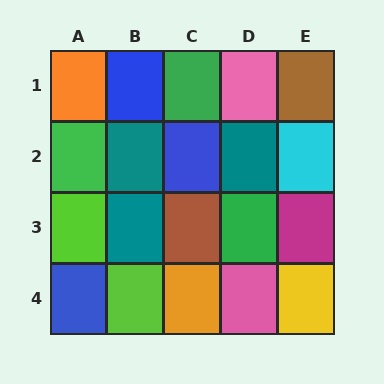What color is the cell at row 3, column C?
Brown.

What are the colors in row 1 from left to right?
Orange, blue, green, pink, brown.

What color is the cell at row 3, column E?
Magenta.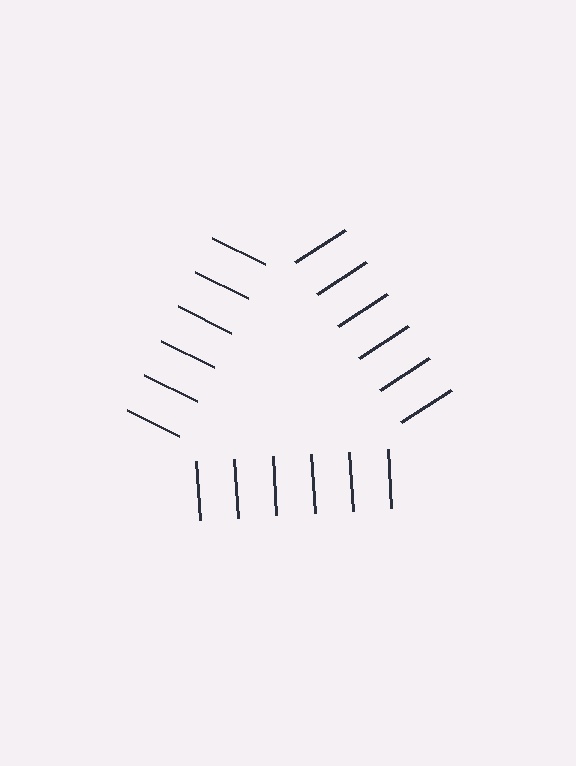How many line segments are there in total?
18 — 6 along each of the 3 edges.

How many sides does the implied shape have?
3 sides — the line-ends trace a triangle.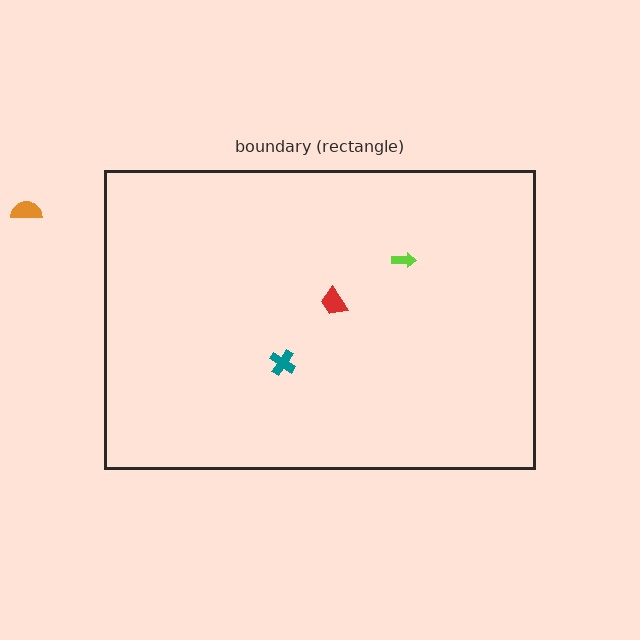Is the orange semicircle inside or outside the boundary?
Outside.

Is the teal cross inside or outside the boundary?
Inside.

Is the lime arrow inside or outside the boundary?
Inside.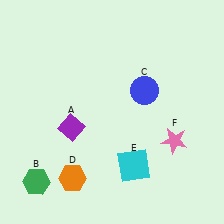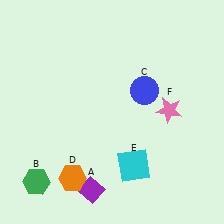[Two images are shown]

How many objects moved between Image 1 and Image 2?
2 objects moved between the two images.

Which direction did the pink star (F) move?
The pink star (F) moved up.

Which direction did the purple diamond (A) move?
The purple diamond (A) moved down.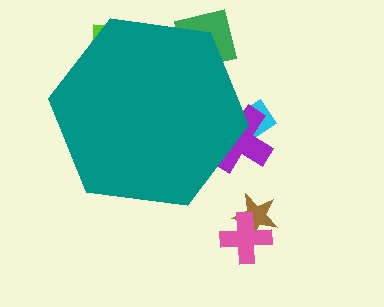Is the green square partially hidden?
Yes, the green square is partially hidden behind the teal hexagon.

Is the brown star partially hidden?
No, the brown star is fully visible.